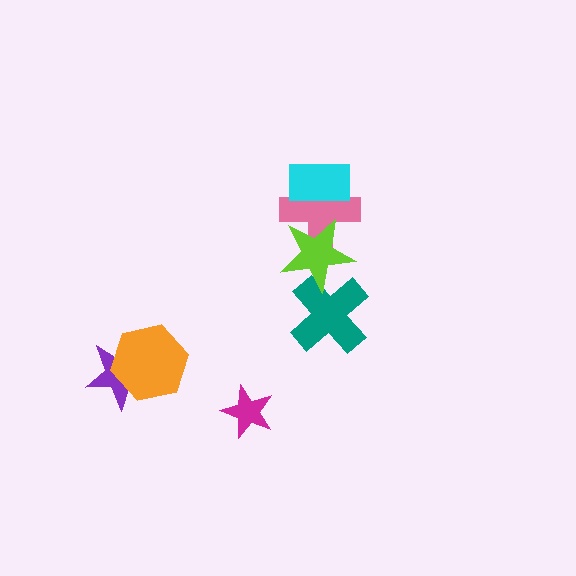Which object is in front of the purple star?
The orange hexagon is in front of the purple star.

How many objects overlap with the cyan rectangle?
1 object overlaps with the cyan rectangle.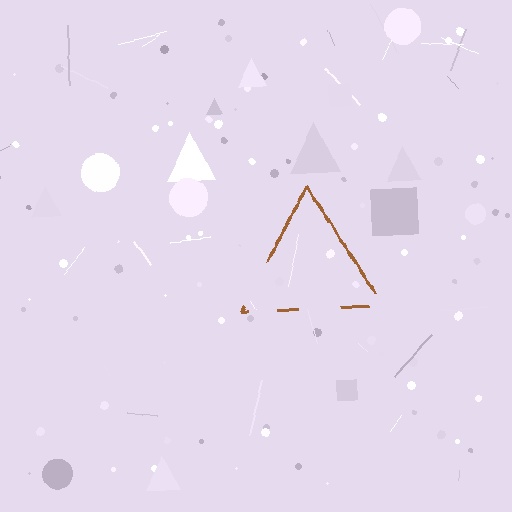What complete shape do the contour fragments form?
The contour fragments form a triangle.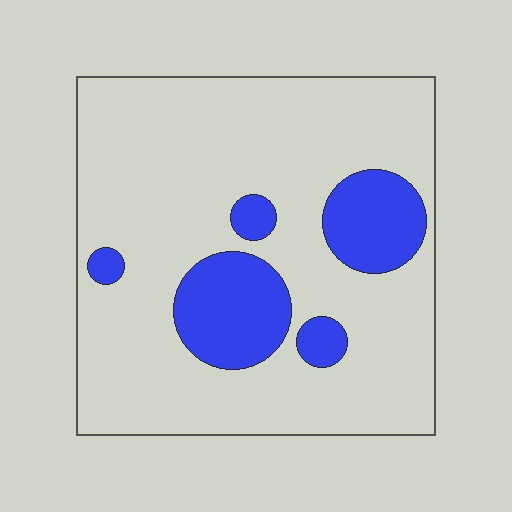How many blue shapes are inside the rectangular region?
5.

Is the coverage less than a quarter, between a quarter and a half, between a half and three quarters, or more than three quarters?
Less than a quarter.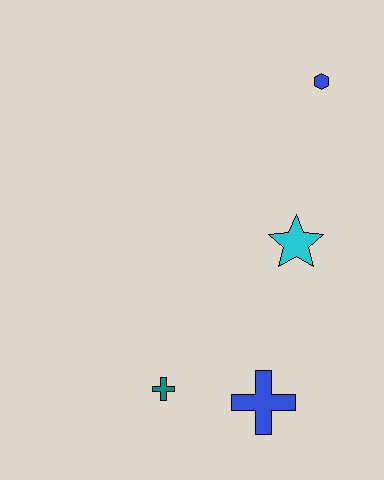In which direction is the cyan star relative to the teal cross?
The cyan star is above the teal cross.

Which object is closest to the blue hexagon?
The cyan star is closest to the blue hexagon.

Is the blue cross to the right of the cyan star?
No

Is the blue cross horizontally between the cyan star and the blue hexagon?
No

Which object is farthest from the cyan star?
The teal cross is farthest from the cyan star.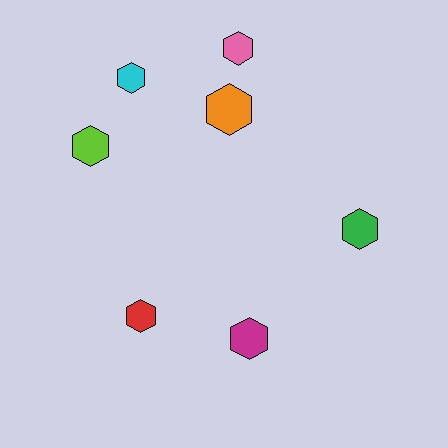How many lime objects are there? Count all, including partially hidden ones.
There is 1 lime object.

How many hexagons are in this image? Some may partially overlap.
There are 7 hexagons.